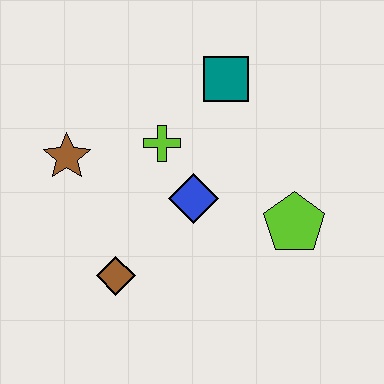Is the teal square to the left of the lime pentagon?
Yes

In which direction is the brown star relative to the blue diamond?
The brown star is to the left of the blue diamond.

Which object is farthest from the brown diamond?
The teal square is farthest from the brown diamond.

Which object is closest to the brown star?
The lime cross is closest to the brown star.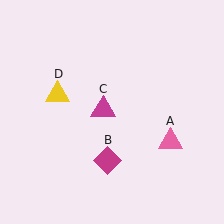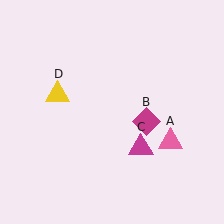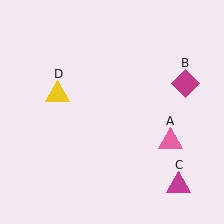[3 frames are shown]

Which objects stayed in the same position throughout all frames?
Pink triangle (object A) and yellow triangle (object D) remained stationary.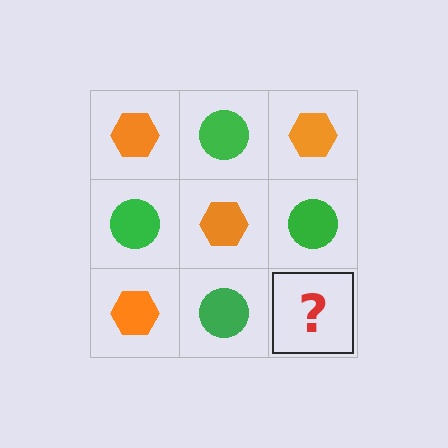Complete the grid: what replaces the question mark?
The question mark should be replaced with an orange hexagon.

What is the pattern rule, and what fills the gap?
The rule is that it alternates orange hexagon and green circle in a checkerboard pattern. The gap should be filled with an orange hexagon.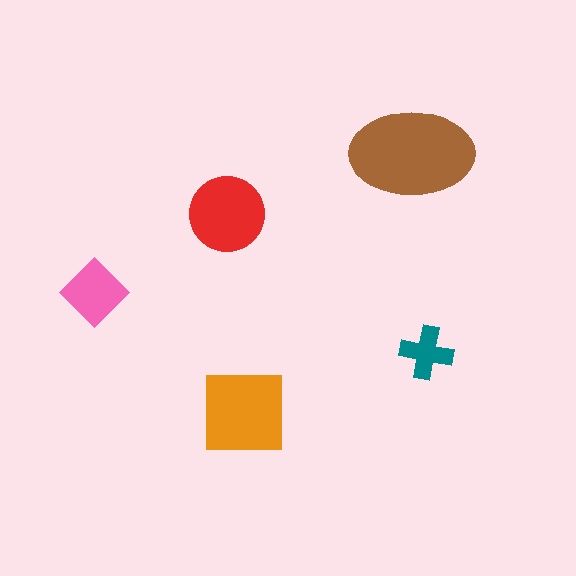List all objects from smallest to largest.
The teal cross, the pink diamond, the red circle, the orange square, the brown ellipse.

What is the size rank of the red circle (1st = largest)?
3rd.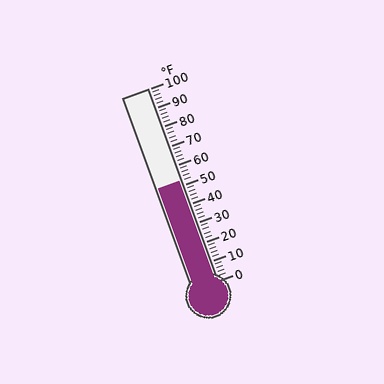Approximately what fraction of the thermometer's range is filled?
The thermometer is filled to approximately 50% of its range.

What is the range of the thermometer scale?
The thermometer scale ranges from 0°F to 100°F.